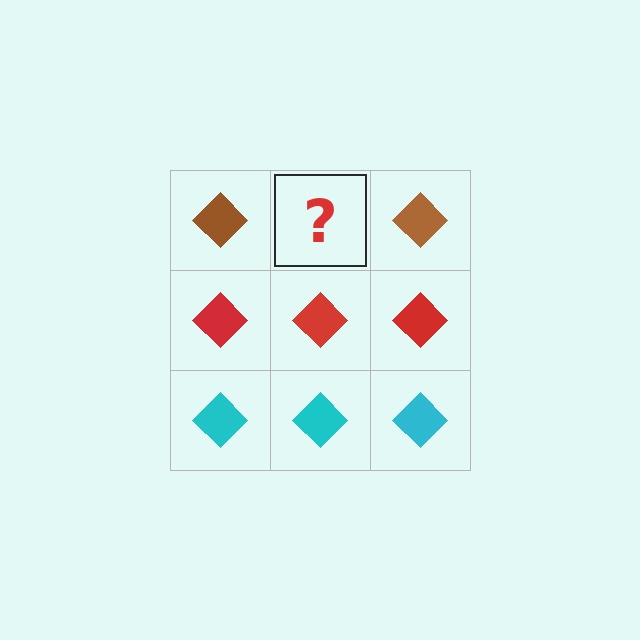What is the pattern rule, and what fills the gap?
The rule is that each row has a consistent color. The gap should be filled with a brown diamond.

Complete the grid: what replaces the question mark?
The question mark should be replaced with a brown diamond.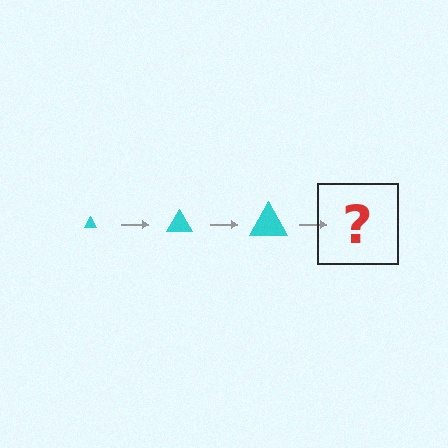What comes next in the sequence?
The next element should be a cyan triangle, larger than the previous one.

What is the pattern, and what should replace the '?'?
The pattern is that the triangle gets progressively larger each step. The '?' should be a cyan triangle, larger than the previous one.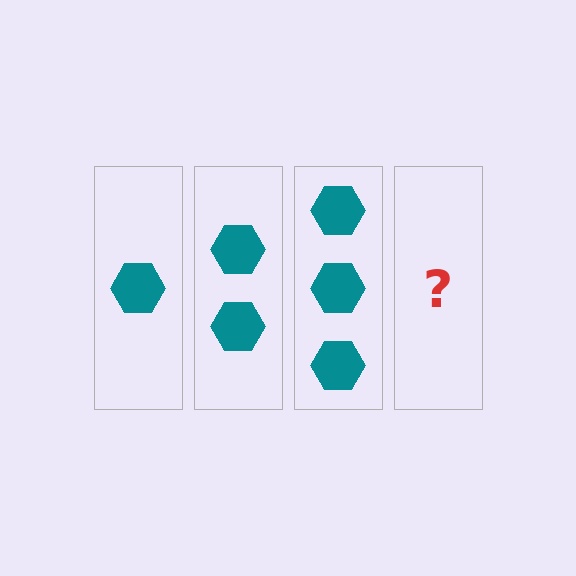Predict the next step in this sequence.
The next step is 4 hexagons.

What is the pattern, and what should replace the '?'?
The pattern is that each step adds one more hexagon. The '?' should be 4 hexagons.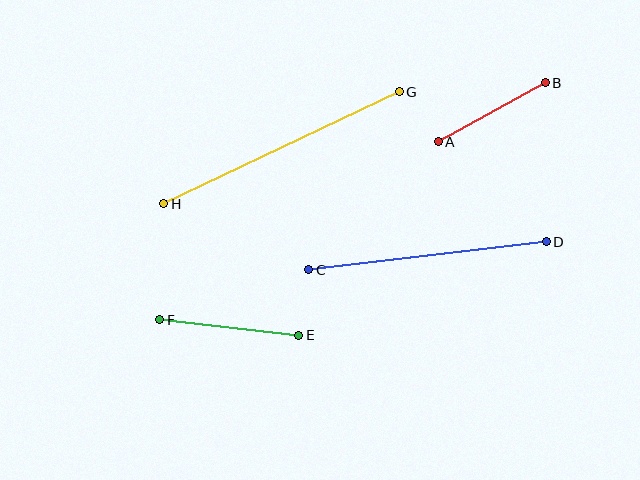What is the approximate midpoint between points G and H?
The midpoint is at approximately (282, 148) pixels.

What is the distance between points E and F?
The distance is approximately 140 pixels.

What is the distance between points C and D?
The distance is approximately 239 pixels.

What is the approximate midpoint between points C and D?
The midpoint is at approximately (428, 256) pixels.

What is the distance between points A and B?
The distance is approximately 122 pixels.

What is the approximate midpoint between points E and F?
The midpoint is at approximately (229, 327) pixels.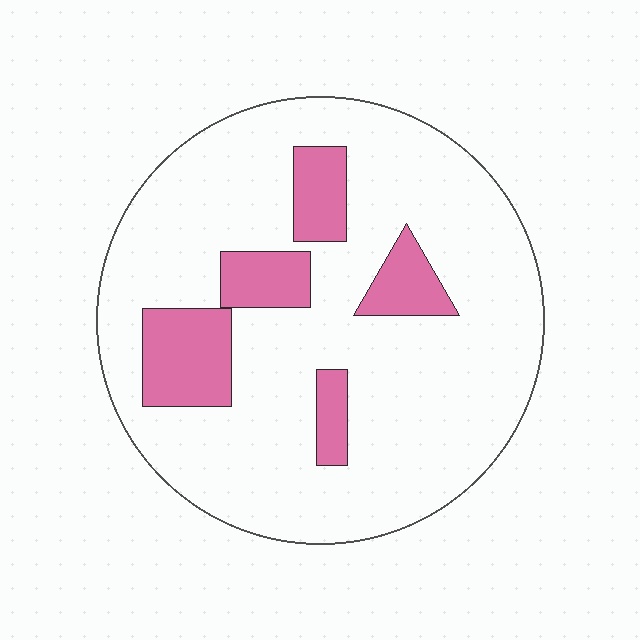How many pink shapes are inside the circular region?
5.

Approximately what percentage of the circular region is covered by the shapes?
Approximately 15%.